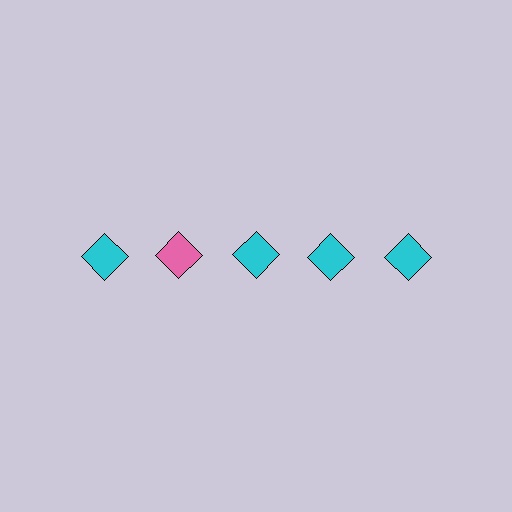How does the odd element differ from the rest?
It has a different color: pink instead of cyan.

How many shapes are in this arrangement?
There are 5 shapes arranged in a grid pattern.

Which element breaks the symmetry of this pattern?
The pink diamond in the top row, second from left column breaks the symmetry. All other shapes are cyan diamonds.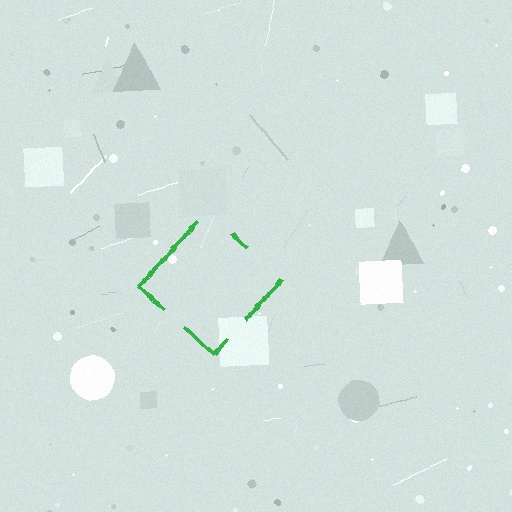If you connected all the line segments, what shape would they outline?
They would outline a diamond.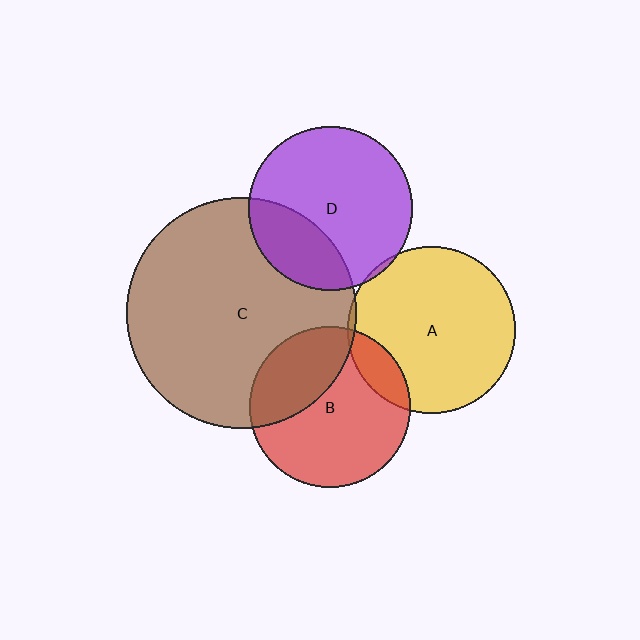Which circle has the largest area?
Circle C (brown).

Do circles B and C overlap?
Yes.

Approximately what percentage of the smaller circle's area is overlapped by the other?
Approximately 30%.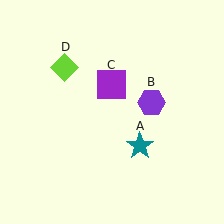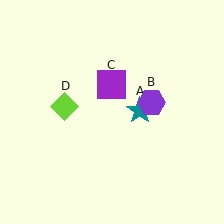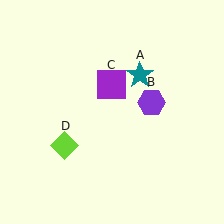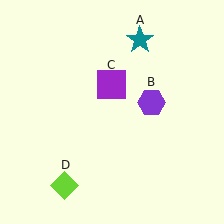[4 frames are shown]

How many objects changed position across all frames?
2 objects changed position: teal star (object A), lime diamond (object D).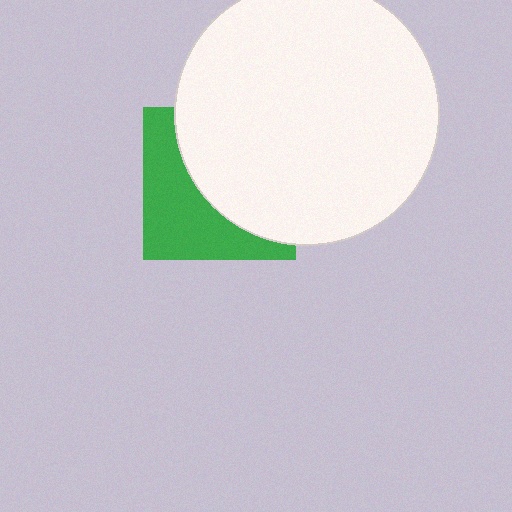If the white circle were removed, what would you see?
You would see the complete green square.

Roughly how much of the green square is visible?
A small part of it is visible (roughly 44%).